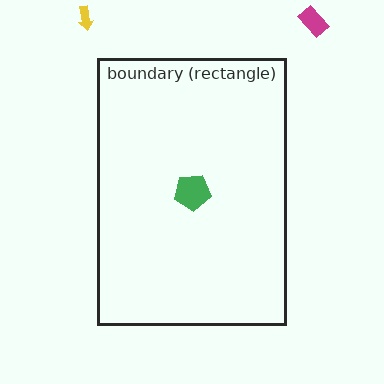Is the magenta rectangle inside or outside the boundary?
Outside.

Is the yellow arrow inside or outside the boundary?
Outside.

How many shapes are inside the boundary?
1 inside, 2 outside.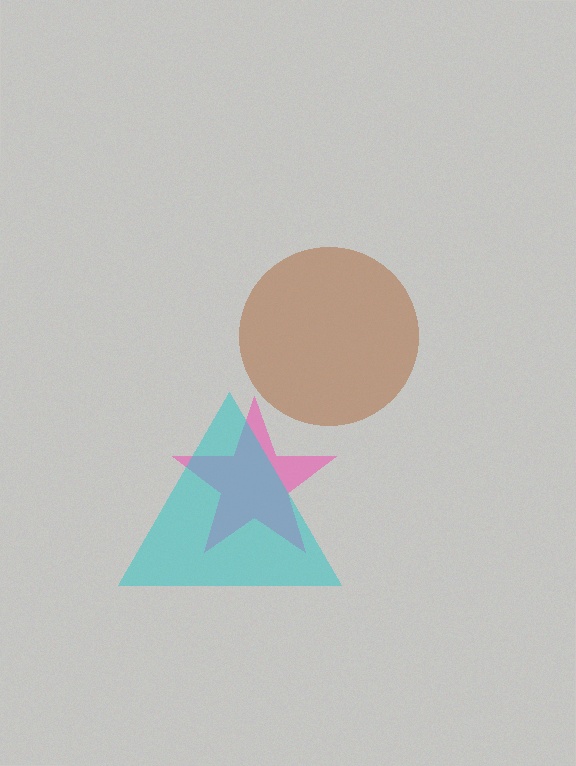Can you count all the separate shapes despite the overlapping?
Yes, there are 3 separate shapes.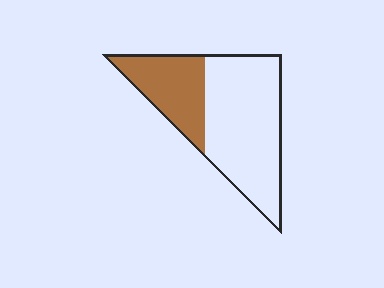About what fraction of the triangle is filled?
About one third (1/3).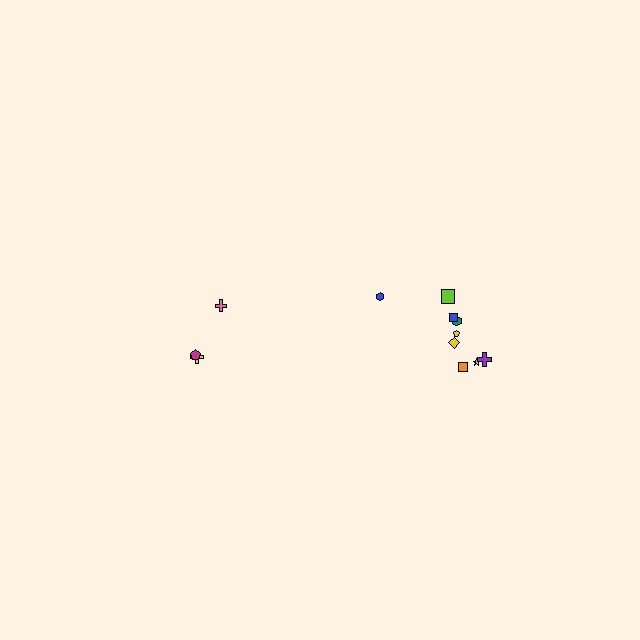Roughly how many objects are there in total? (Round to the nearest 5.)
Roughly 15 objects in total.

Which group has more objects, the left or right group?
The right group.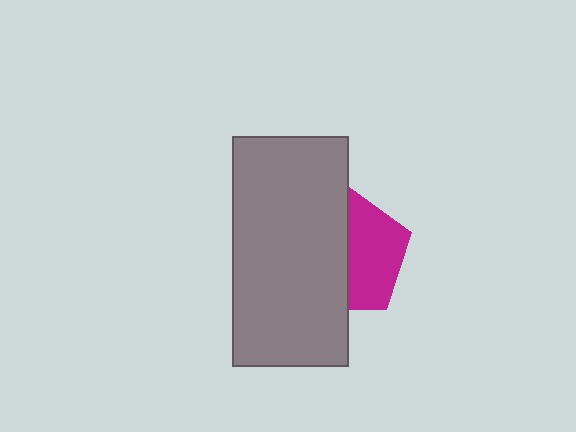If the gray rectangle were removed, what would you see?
You would see the complete magenta pentagon.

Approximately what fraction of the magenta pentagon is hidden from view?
Roughly 54% of the magenta pentagon is hidden behind the gray rectangle.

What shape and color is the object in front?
The object in front is a gray rectangle.